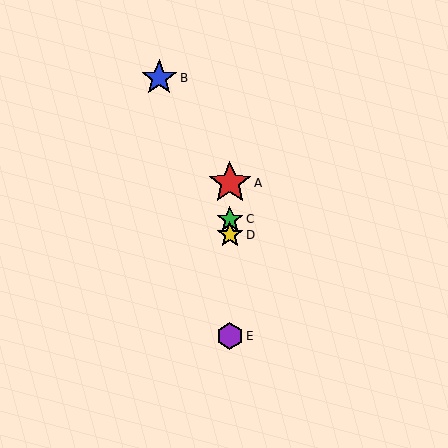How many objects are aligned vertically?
4 objects (A, C, D, E) are aligned vertically.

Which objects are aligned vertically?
Objects A, C, D, E are aligned vertically.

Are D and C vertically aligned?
Yes, both are at x≈230.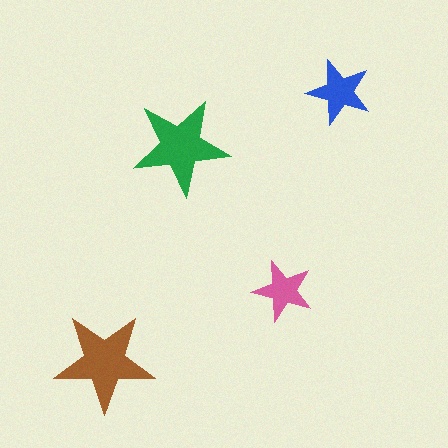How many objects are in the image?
There are 4 objects in the image.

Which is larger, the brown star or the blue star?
The brown one.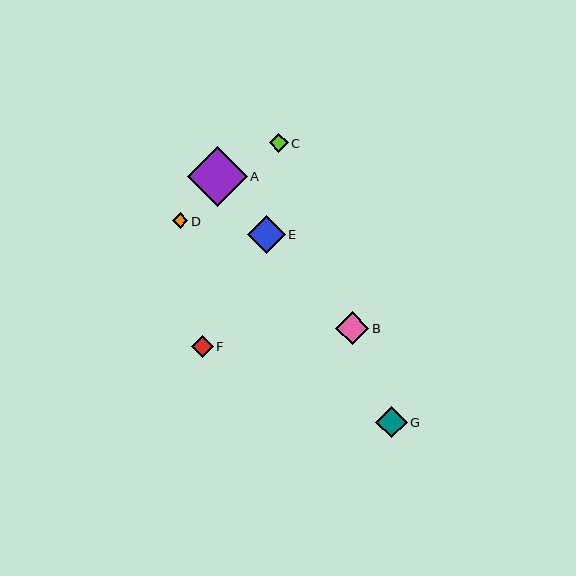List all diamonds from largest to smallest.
From largest to smallest: A, E, B, G, F, C, D.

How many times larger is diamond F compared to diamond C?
Diamond F is approximately 1.2 times the size of diamond C.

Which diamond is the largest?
Diamond A is the largest with a size of approximately 60 pixels.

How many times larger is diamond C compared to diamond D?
Diamond C is approximately 1.2 times the size of diamond D.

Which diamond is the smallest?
Diamond D is the smallest with a size of approximately 15 pixels.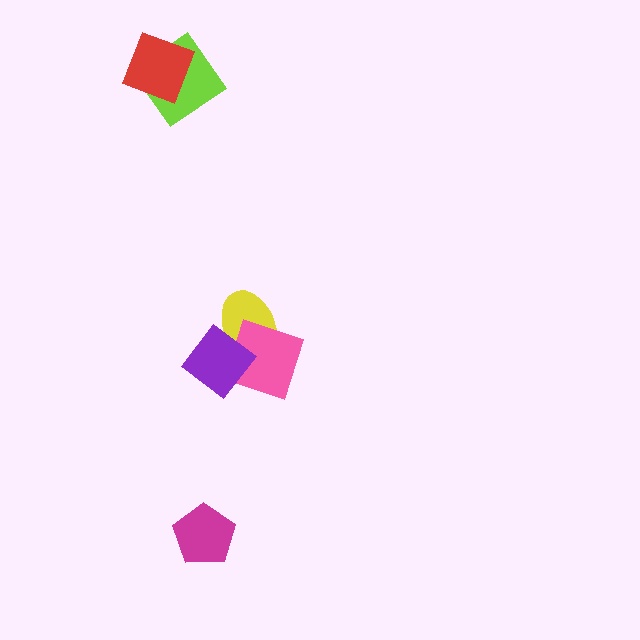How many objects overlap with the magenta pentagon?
0 objects overlap with the magenta pentagon.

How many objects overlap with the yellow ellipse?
2 objects overlap with the yellow ellipse.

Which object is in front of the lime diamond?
The red square is in front of the lime diamond.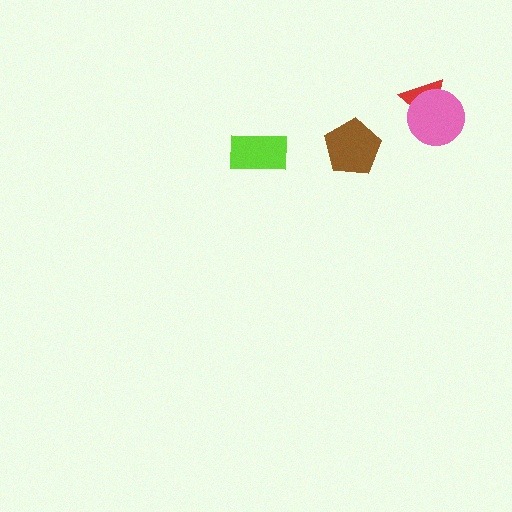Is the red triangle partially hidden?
Yes, it is partially covered by another shape.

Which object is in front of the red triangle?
The pink circle is in front of the red triangle.